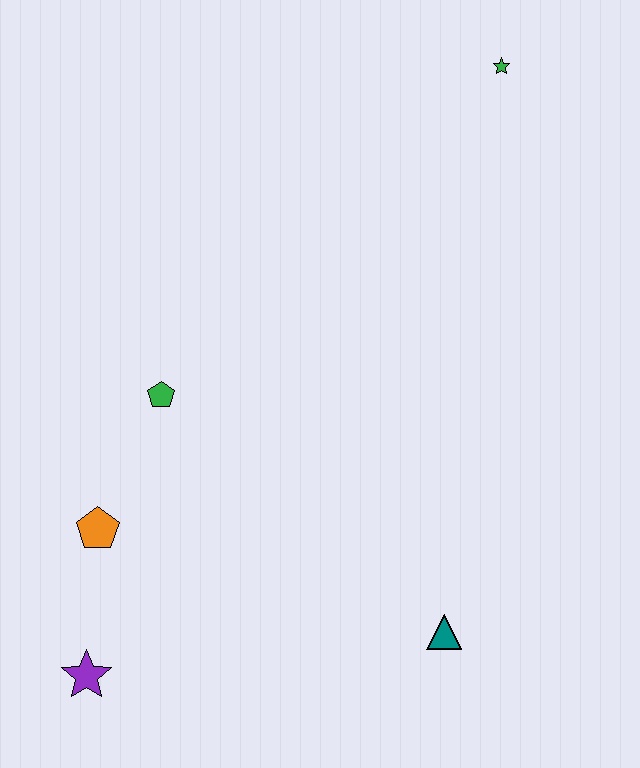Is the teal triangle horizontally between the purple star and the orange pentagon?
No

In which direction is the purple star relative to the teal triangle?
The purple star is to the left of the teal triangle.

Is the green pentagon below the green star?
Yes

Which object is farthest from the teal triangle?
The green star is farthest from the teal triangle.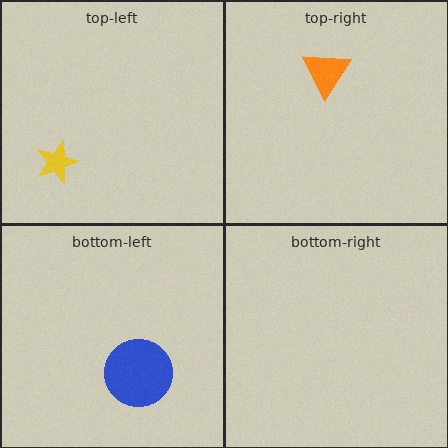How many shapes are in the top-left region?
1.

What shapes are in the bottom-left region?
The blue circle.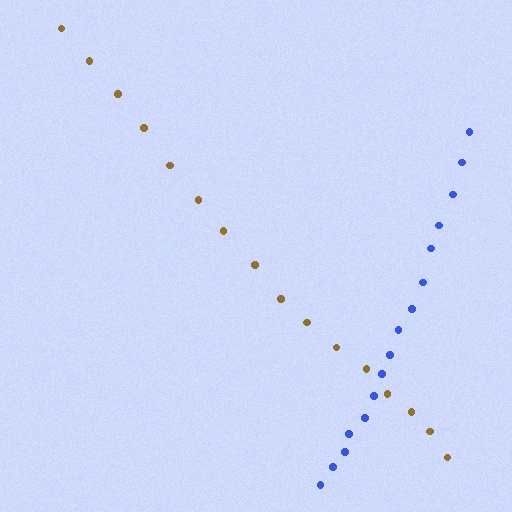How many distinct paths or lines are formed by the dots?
There are 2 distinct paths.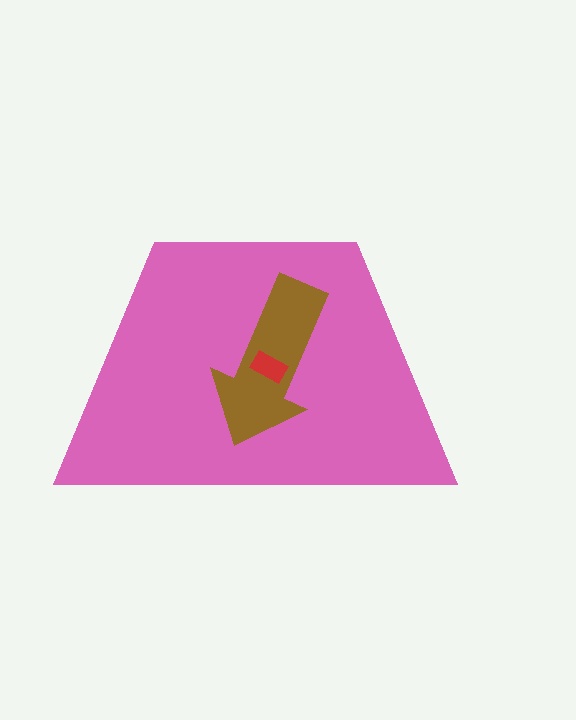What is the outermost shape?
The pink trapezoid.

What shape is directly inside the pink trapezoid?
The brown arrow.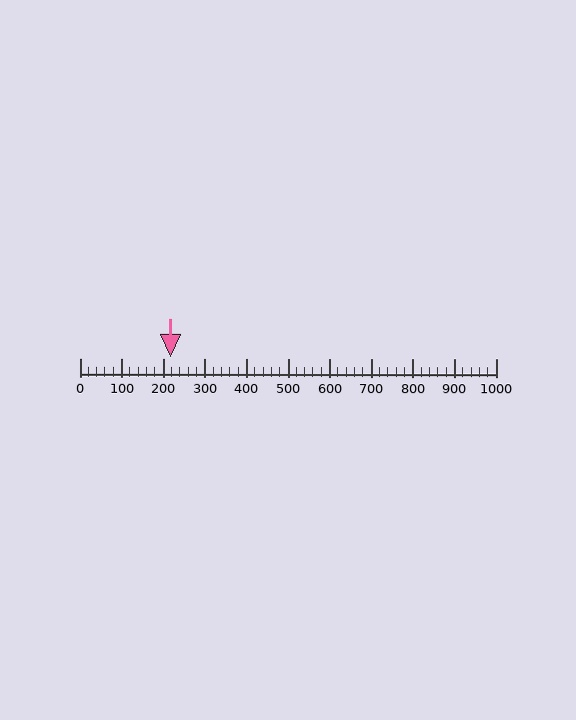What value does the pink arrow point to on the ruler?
The pink arrow points to approximately 217.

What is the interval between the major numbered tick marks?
The major tick marks are spaced 100 units apart.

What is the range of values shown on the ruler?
The ruler shows values from 0 to 1000.